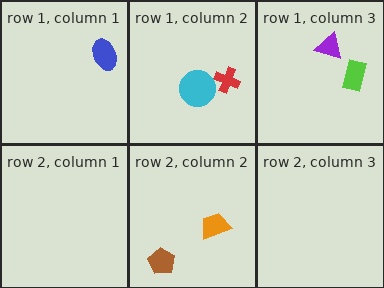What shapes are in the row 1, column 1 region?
The blue ellipse.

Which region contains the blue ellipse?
The row 1, column 1 region.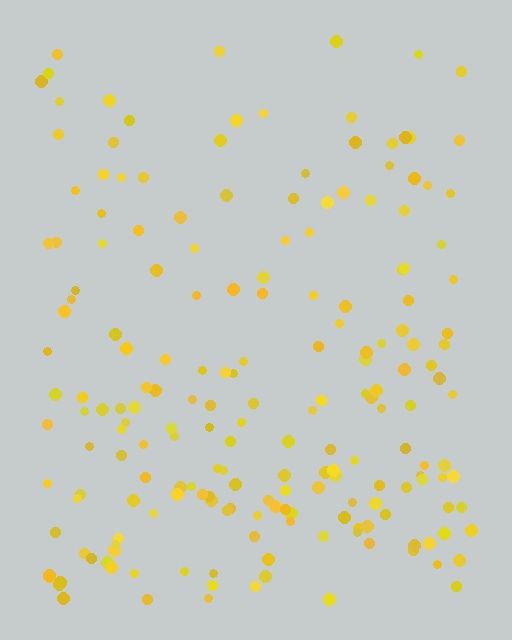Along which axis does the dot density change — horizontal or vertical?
Vertical.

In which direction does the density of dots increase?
From top to bottom, with the bottom side densest.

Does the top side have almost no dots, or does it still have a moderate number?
Still a moderate number, just noticeably fewer than the bottom.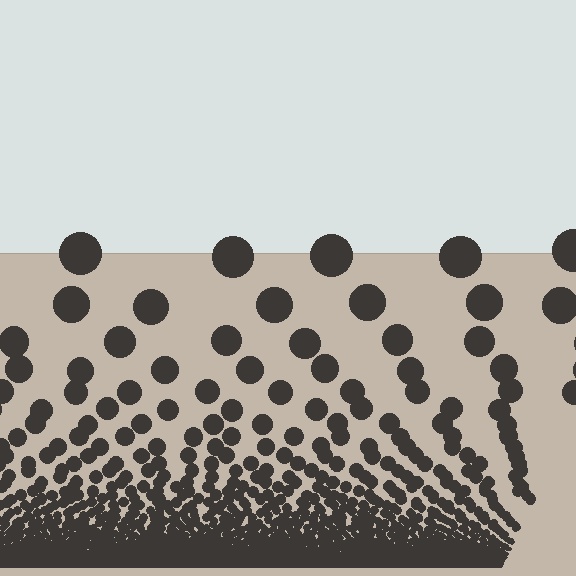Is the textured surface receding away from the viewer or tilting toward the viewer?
The surface appears to tilt toward the viewer. Texture elements get larger and sparser toward the top.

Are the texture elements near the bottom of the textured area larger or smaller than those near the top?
Smaller. The gradient is inverted — elements near the bottom are smaller and denser.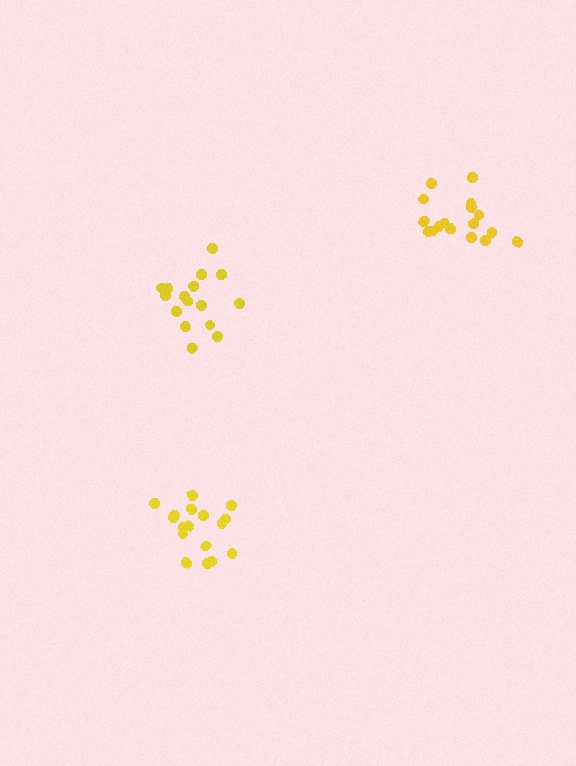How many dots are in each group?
Group 1: 16 dots, Group 2: 17 dots, Group 3: 17 dots (50 total).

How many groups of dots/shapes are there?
There are 3 groups.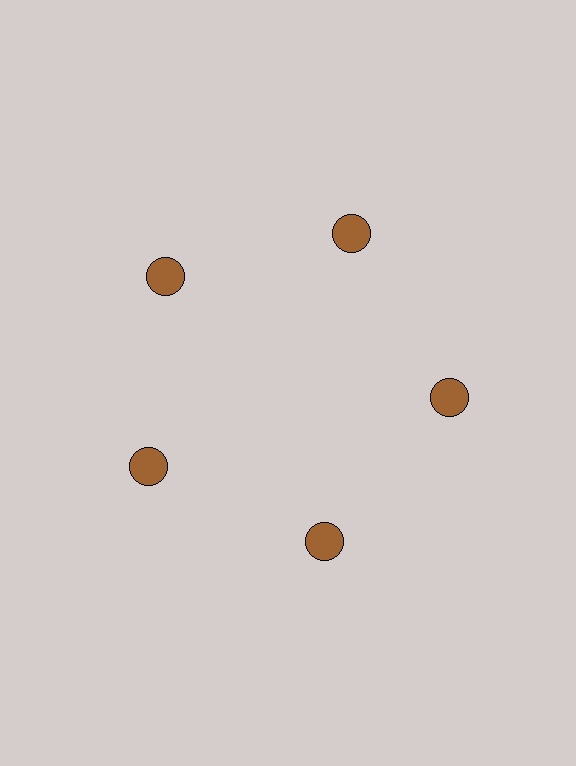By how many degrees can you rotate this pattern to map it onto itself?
The pattern maps onto itself every 72 degrees of rotation.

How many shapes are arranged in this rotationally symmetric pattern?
There are 5 shapes, arranged in 5 groups of 1.